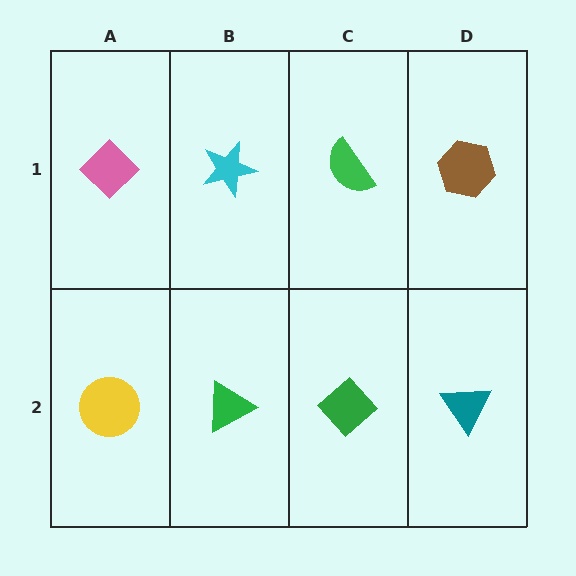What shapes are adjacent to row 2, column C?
A green semicircle (row 1, column C), a green triangle (row 2, column B), a teal triangle (row 2, column D).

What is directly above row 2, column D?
A brown hexagon.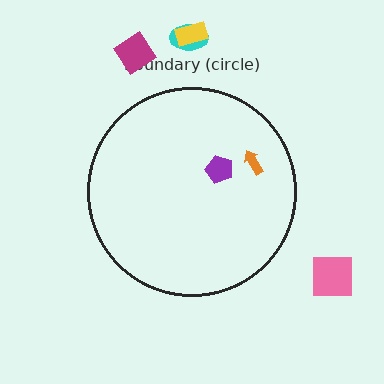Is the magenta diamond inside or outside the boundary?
Outside.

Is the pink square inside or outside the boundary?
Outside.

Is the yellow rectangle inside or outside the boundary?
Outside.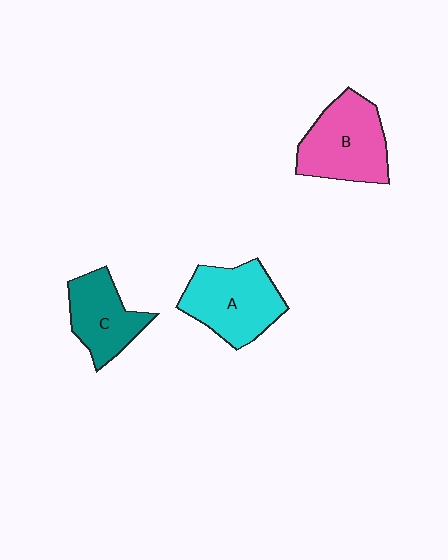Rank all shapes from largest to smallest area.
From largest to smallest: B (pink), A (cyan), C (teal).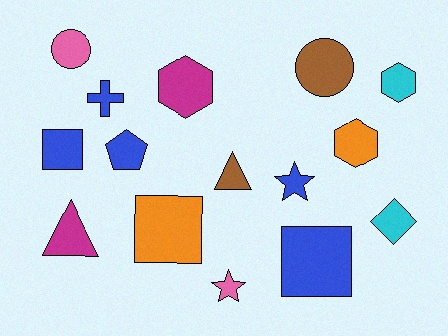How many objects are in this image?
There are 15 objects.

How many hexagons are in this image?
There are 3 hexagons.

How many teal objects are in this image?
There are no teal objects.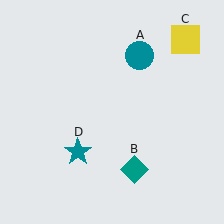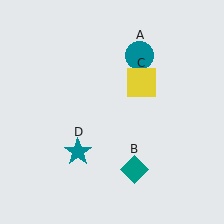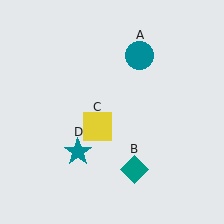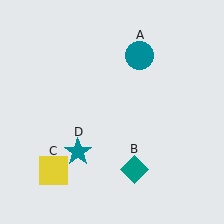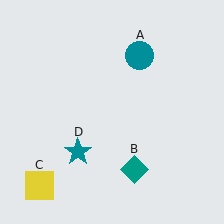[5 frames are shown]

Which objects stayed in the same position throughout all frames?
Teal circle (object A) and teal diamond (object B) and teal star (object D) remained stationary.